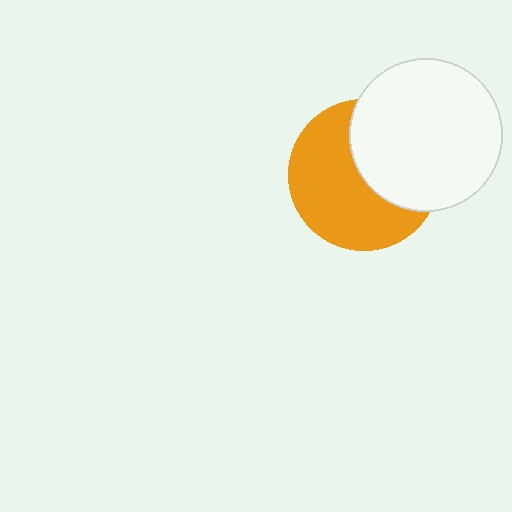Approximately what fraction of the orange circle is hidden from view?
Roughly 41% of the orange circle is hidden behind the white circle.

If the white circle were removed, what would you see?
You would see the complete orange circle.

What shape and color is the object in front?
The object in front is a white circle.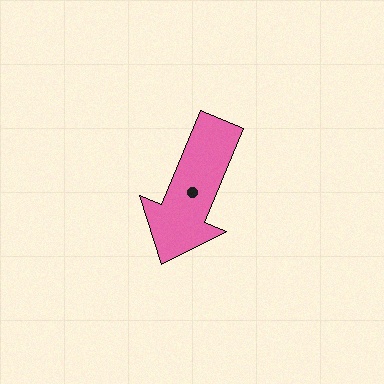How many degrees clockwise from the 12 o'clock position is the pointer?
Approximately 203 degrees.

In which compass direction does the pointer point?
Southwest.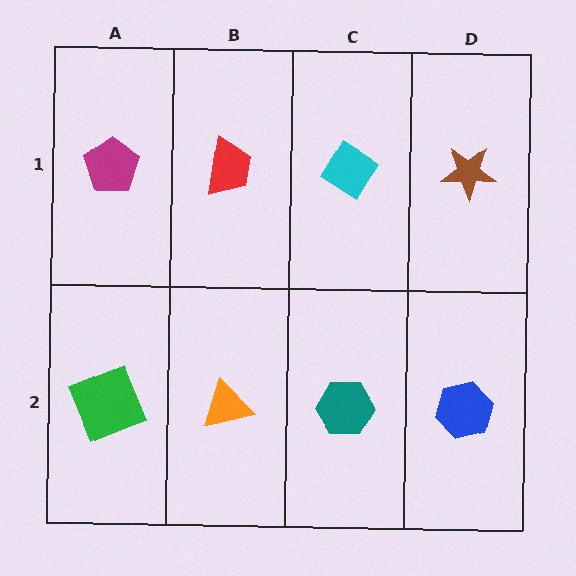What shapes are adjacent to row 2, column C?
A cyan diamond (row 1, column C), an orange triangle (row 2, column B), a blue hexagon (row 2, column D).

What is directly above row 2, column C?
A cyan diamond.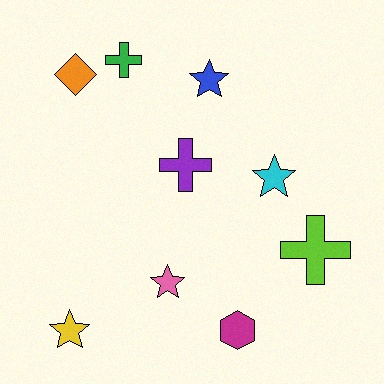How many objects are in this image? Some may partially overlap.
There are 9 objects.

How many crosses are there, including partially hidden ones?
There are 3 crosses.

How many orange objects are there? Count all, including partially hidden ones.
There is 1 orange object.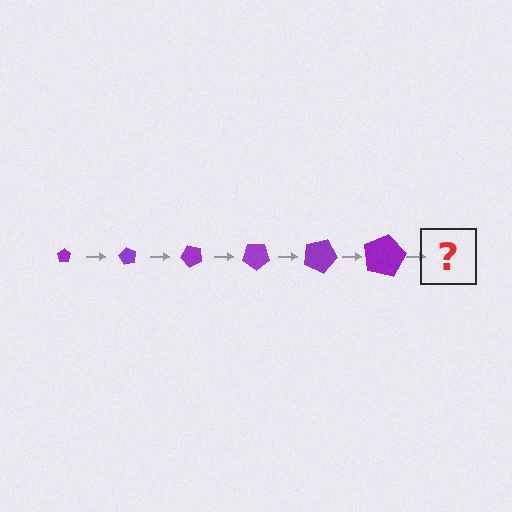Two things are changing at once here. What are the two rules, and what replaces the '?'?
The two rules are that the pentagon grows larger each step and it rotates 60 degrees each step. The '?' should be a pentagon, larger than the previous one and rotated 360 degrees from the start.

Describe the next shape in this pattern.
It should be a pentagon, larger than the previous one and rotated 360 degrees from the start.